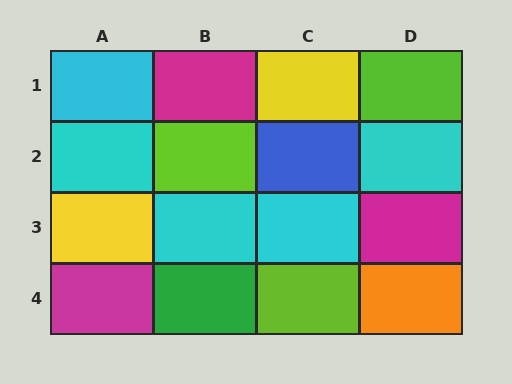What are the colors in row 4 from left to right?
Magenta, green, lime, orange.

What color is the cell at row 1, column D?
Lime.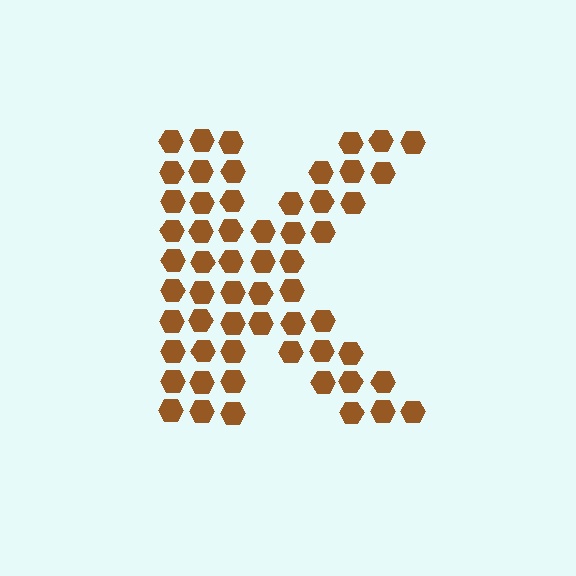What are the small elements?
The small elements are hexagons.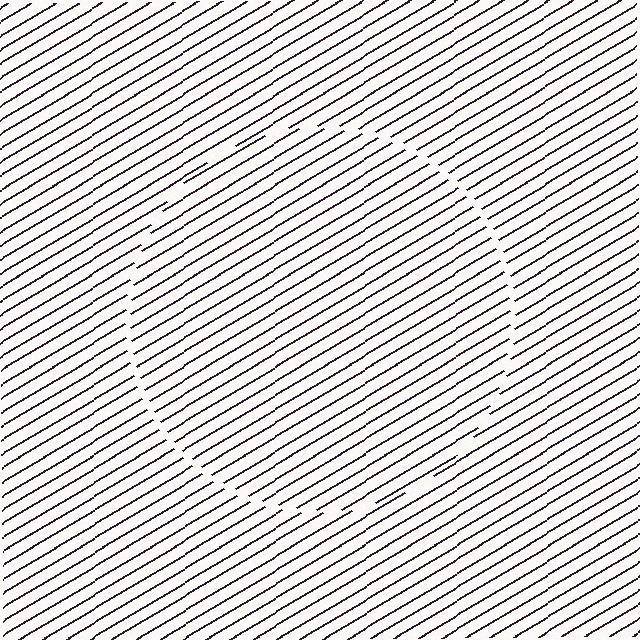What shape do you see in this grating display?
An illusory circle. The interior of the shape contains the same grating, shifted by half a period — the contour is defined by the phase discontinuity where line-ends from the inner and outer gratings abut.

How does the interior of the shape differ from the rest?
The interior of the shape contains the same grating, shifted by half a period — the contour is defined by the phase discontinuity where line-ends from the inner and outer gratings abut.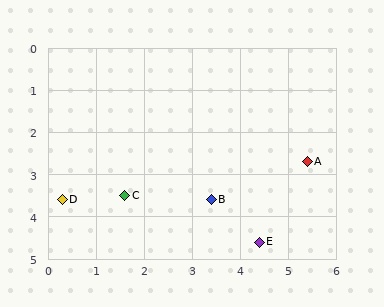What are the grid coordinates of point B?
Point B is at approximately (3.4, 3.6).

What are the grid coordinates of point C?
Point C is at approximately (1.6, 3.5).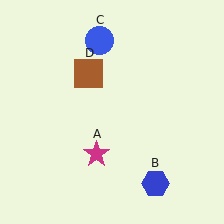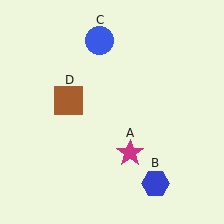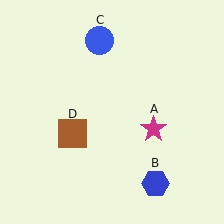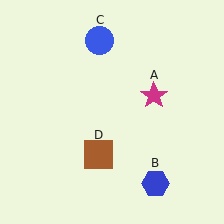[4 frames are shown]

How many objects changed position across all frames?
2 objects changed position: magenta star (object A), brown square (object D).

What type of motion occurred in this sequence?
The magenta star (object A), brown square (object D) rotated counterclockwise around the center of the scene.